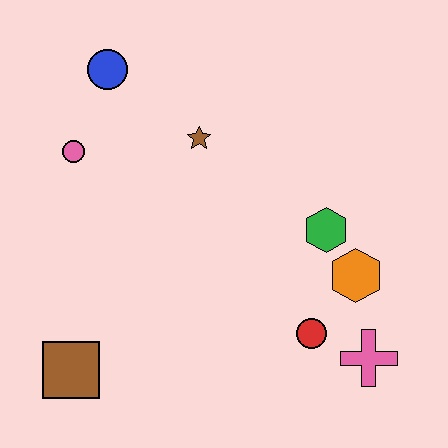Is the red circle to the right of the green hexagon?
No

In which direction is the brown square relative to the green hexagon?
The brown square is to the left of the green hexagon.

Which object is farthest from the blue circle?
The pink cross is farthest from the blue circle.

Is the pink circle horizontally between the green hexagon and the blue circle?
No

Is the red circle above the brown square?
Yes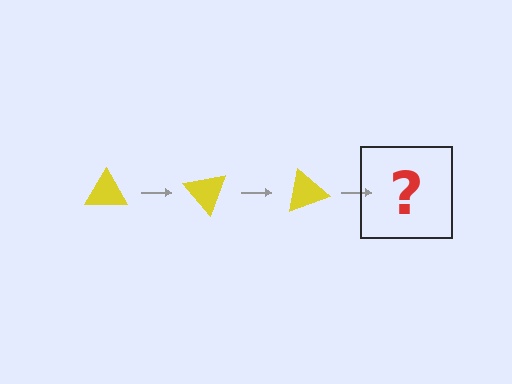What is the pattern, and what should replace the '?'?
The pattern is that the triangle rotates 50 degrees each step. The '?' should be a yellow triangle rotated 150 degrees.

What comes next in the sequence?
The next element should be a yellow triangle rotated 150 degrees.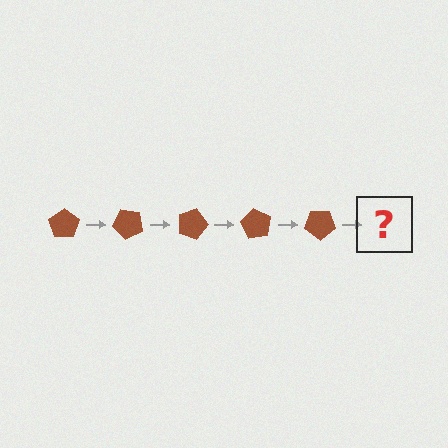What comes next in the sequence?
The next element should be a brown pentagon rotated 225 degrees.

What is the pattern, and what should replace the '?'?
The pattern is that the pentagon rotates 45 degrees each step. The '?' should be a brown pentagon rotated 225 degrees.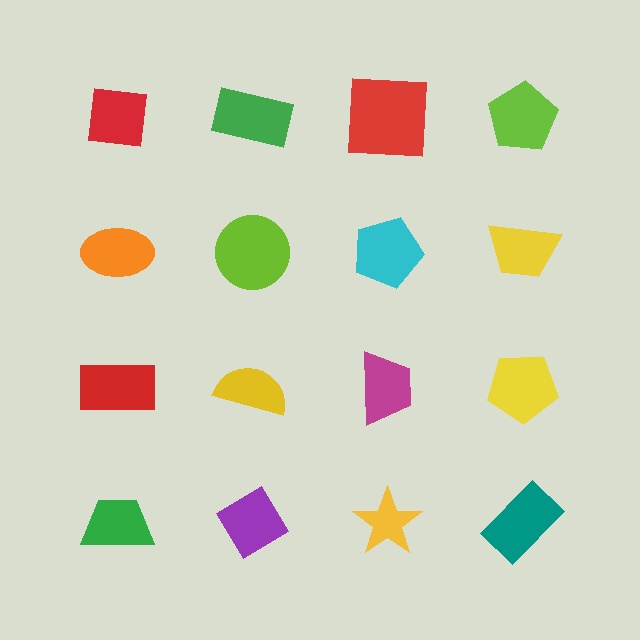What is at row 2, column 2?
A lime circle.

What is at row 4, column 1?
A green trapezoid.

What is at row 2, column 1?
An orange ellipse.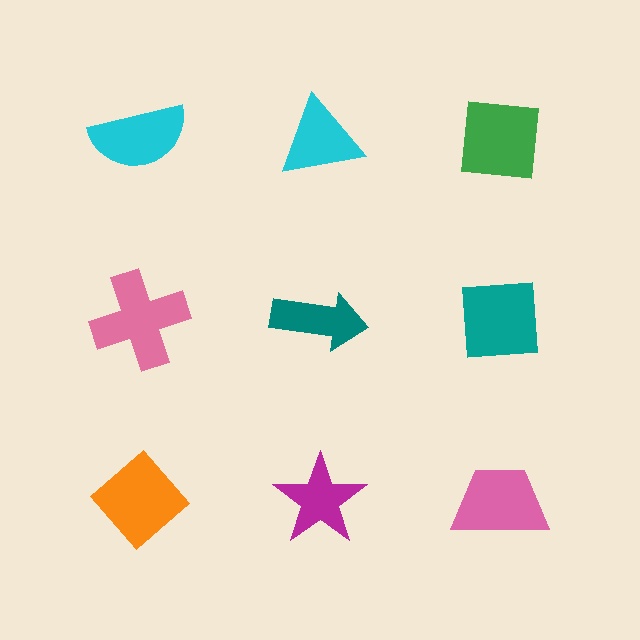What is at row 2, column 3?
A teal square.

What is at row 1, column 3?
A green square.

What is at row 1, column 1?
A cyan semicircle.